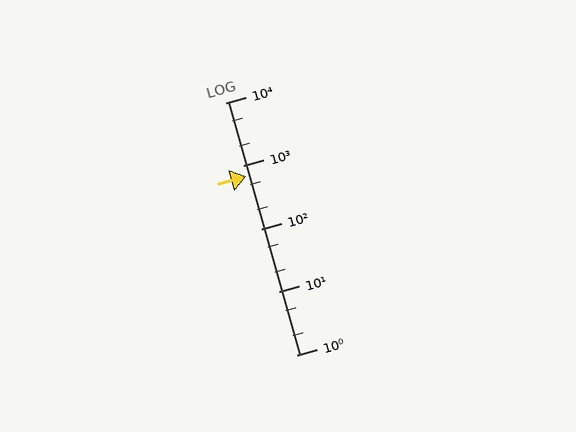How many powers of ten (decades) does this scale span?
The scale spans 4 decades, from 1 to 10000.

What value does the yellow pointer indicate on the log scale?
The pointer indicates approximately 690.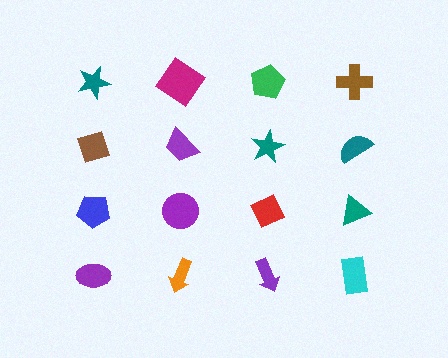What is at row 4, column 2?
An orange arrow.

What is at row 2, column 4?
A teal semicircle.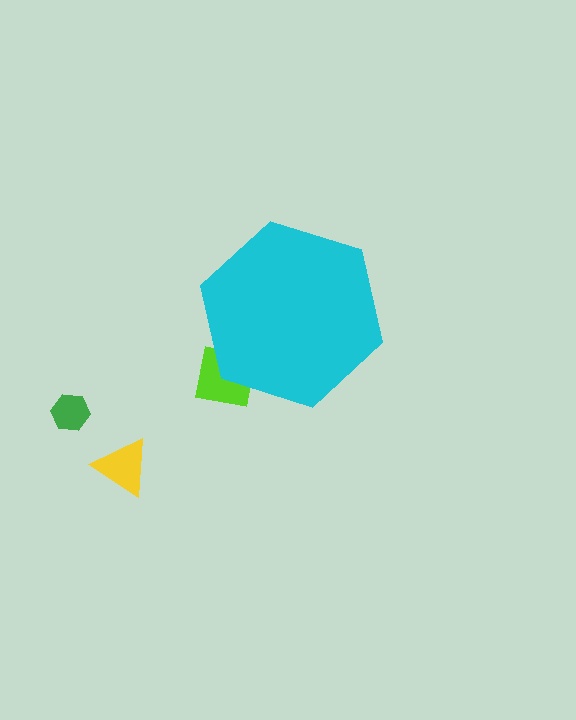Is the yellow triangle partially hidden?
No, the yellow triangle is fully visible.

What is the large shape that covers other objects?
A cyan hexagon.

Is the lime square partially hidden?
Yes, the lime square is partially hidden behind the cyan hexagon.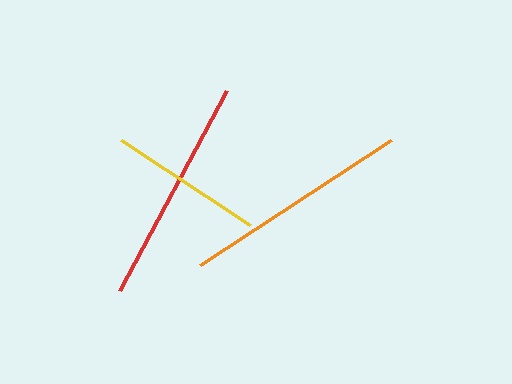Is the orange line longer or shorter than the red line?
The orange line is longer than the red line.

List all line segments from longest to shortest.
From longest to shortest: orange, red, yellow.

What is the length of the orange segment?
The orange segment is approximately 229 pixels long.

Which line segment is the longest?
The orange line is the longest at approximately 229 pixels.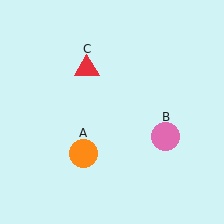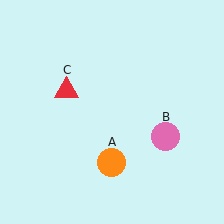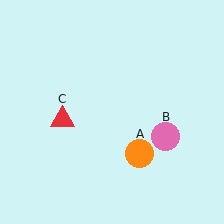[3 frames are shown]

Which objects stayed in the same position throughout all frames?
Pink circle (object B) remained stationary.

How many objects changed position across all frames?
2 objects changed position: orange circle (object A), red triangle (object C).